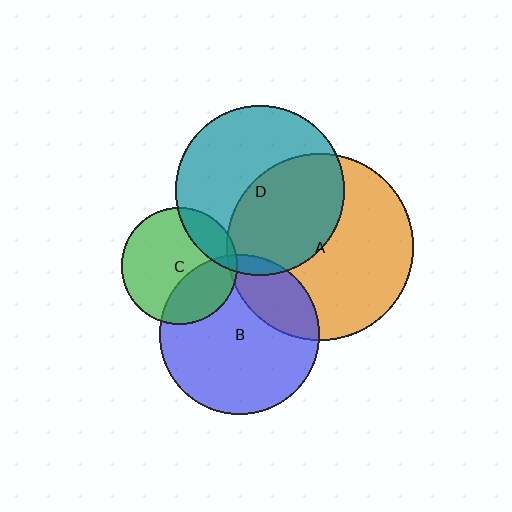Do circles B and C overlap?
Yes.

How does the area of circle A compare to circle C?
Approximately 2.6 times.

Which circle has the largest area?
Circle A (orange).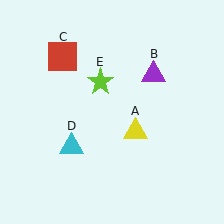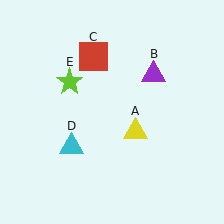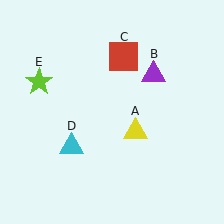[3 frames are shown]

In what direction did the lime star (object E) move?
The lime star (object E) moved left.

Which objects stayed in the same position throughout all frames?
Yellow triangle (object A) and purple triangle (object B) and cyan triangle (object D) remained stationary.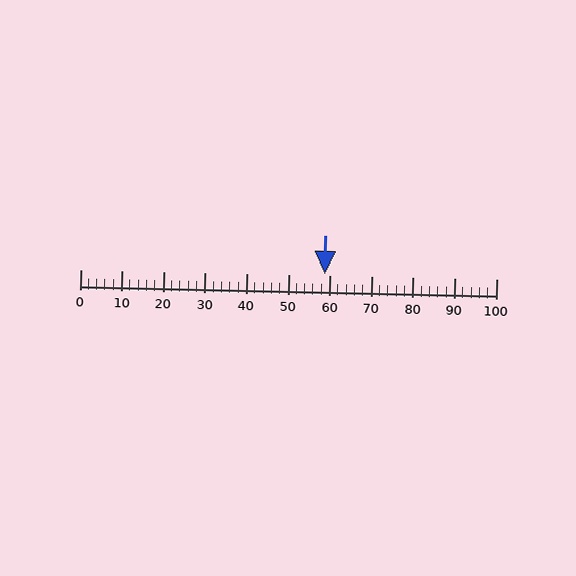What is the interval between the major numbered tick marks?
The major tick marks are spaced 10 units apart.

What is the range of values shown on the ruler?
The ruler shows values from 0 to 100.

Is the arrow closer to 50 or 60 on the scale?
The arrow is closer to 60.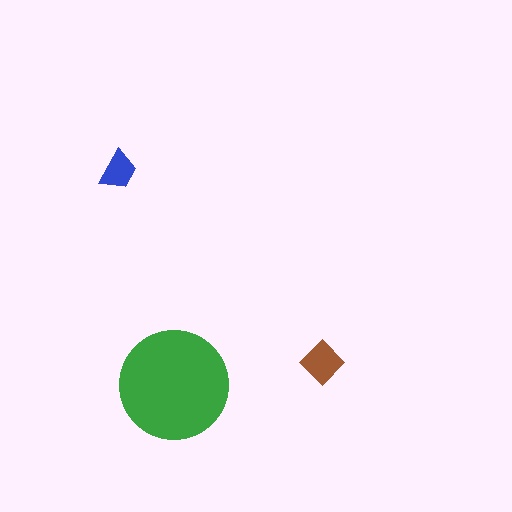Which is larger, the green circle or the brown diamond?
The green circle.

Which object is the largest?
The green circle.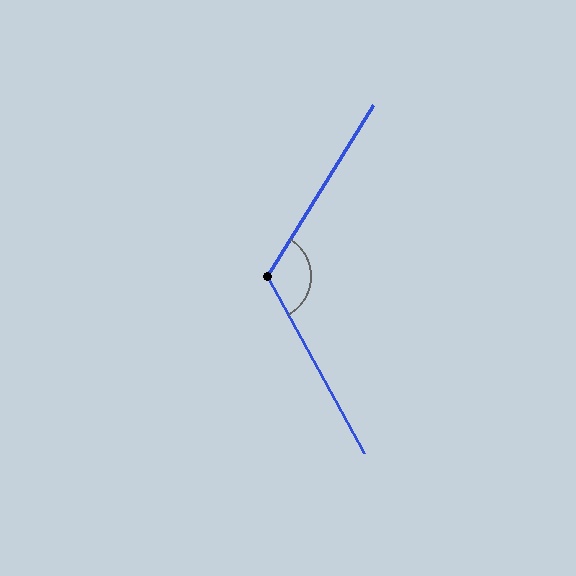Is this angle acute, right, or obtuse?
It is obtuse.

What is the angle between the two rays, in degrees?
Approximately 119 degrees.